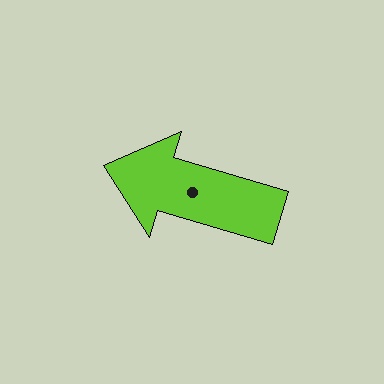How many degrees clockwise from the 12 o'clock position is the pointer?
Approximately 287 degrees.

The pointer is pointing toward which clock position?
Roughly 10 o'clock.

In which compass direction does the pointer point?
West.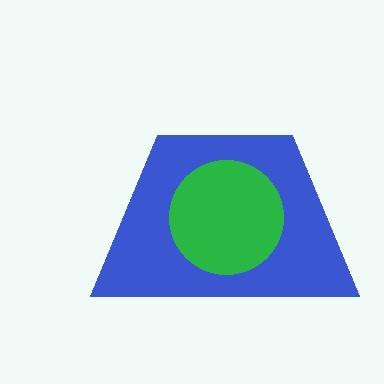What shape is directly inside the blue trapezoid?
The green circle.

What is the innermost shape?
The green circle.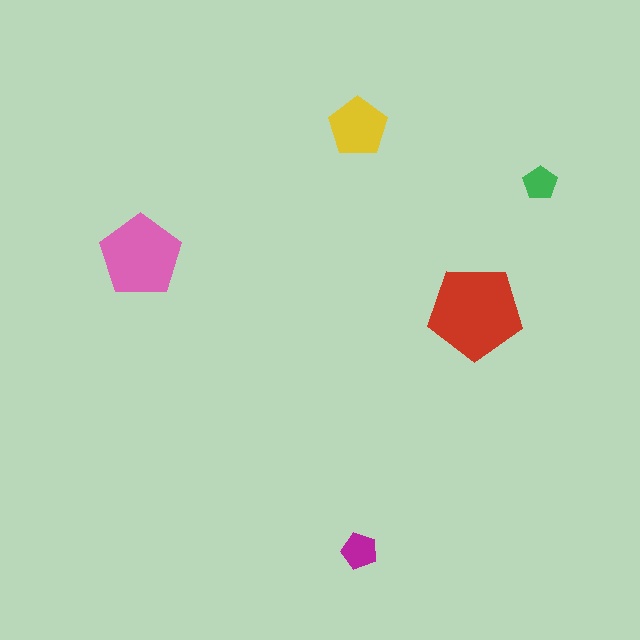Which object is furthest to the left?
The pink pentagon is leftmost.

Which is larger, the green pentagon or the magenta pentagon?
The magenta one.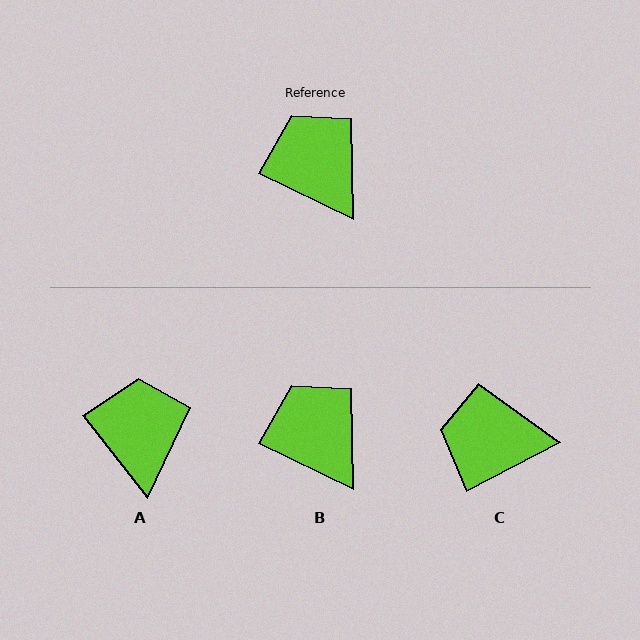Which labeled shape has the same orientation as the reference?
B.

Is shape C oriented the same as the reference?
No, it is off by about 53 degrees.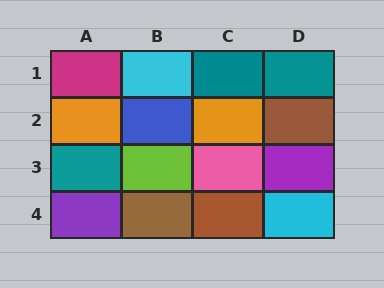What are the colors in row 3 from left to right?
Teal, lime, pink, purple.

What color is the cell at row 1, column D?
Teal.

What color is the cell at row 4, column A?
Purple.